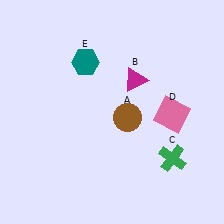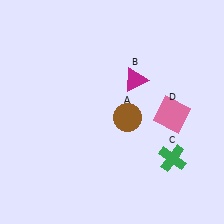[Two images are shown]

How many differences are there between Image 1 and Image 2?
There is 1 difference between the two images.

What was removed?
The teal hexagon (E) was removed in Image 2.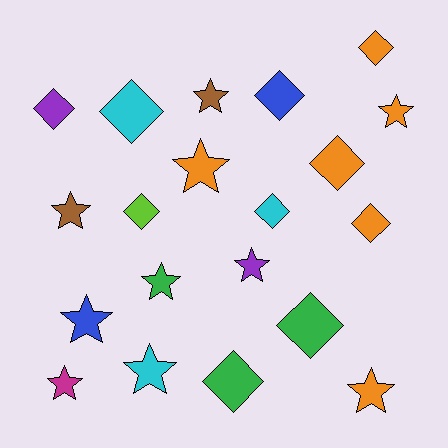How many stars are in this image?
There are 10 stars.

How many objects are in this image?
There are 20 objects.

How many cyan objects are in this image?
There are 3 cyan objects.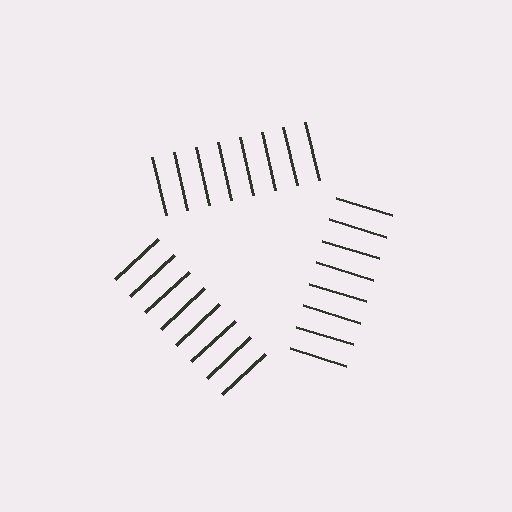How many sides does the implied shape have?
3 sides — the line-ends trace a triangle.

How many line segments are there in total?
24 — 8 along each of the 3 edges.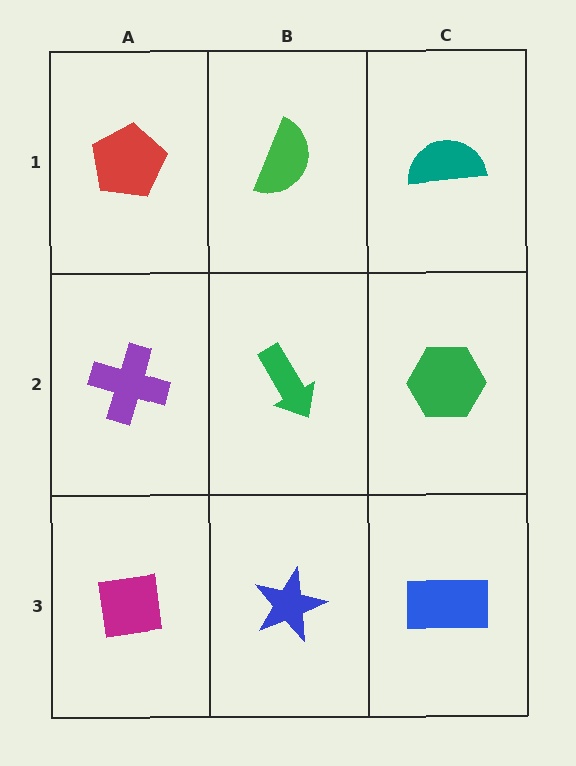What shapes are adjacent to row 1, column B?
A green arrow (row 2, column B), a red pentagon (row 1, column A), a teal semicircle (row 1, column C).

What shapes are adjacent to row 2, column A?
A red pentagon (row 1, column A), a magenta square (row 3, column A), a green arrow (row 2, column B).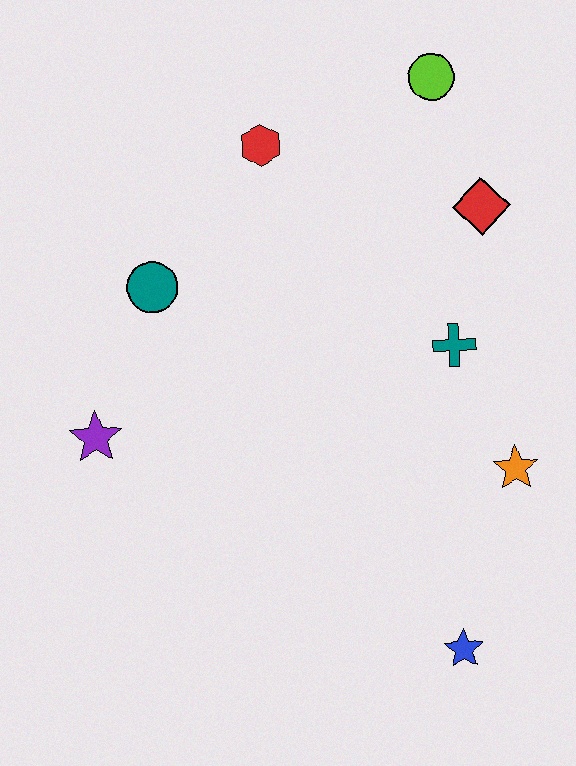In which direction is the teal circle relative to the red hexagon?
The teal circle is below the red hexagon.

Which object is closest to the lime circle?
The red diamond is closest to the lime circle.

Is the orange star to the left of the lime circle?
No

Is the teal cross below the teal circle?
Yes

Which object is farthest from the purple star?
The lime circle is farthest from the purple star.